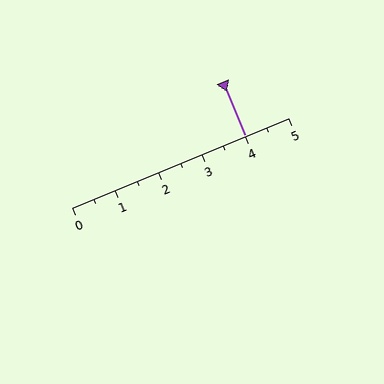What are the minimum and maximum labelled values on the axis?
The axis runs from 0 to 5.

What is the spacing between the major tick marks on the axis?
The major ticks are spaced 1 apart.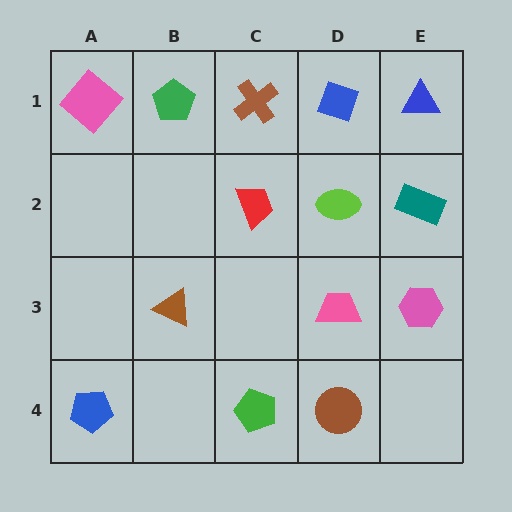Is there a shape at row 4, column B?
No, that cell is empty.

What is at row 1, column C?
A brown cross.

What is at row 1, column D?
A blue diamond.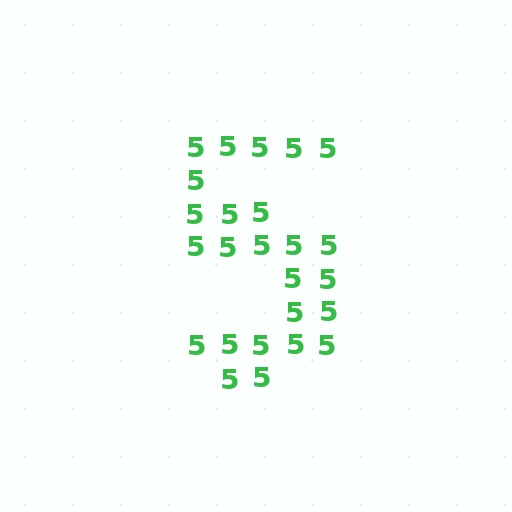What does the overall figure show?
The overall figure shows the digit 5.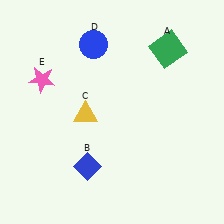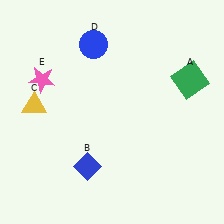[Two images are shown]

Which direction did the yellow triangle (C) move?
The yellow triangle (C) moved left.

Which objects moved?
The objects that moved are: the green square (A), the yellow triangle (C).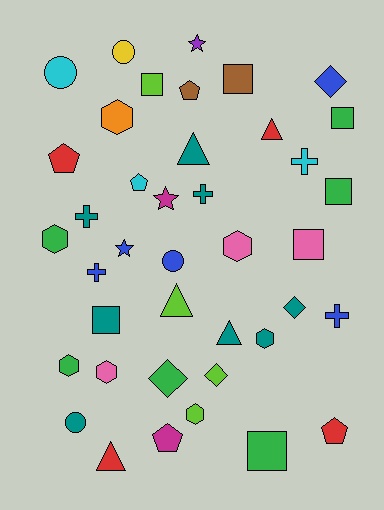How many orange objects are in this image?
There is 1 orange object.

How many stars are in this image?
There are 3 stars.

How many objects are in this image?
There are 40 objects.